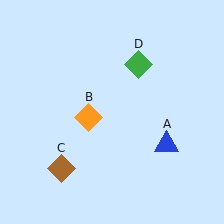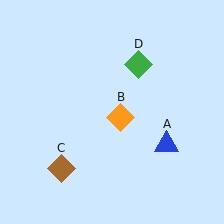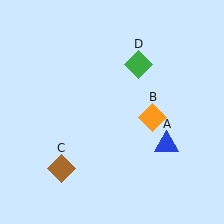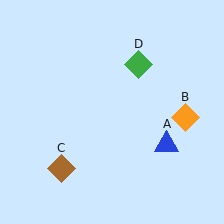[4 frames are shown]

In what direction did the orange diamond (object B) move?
The orange diamond (object B) moved right.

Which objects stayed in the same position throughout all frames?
Blue triangle (object A) and brown diamond (object C) and green diamond (object D) remained stationary.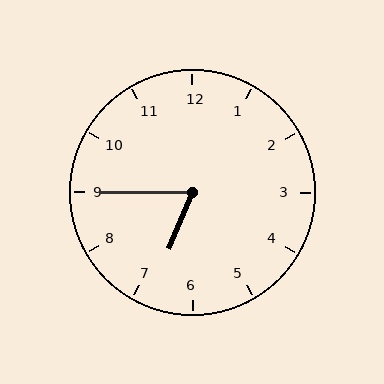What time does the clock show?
6:45.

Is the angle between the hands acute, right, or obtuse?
It is acute.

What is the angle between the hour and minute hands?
Approximately 68 degrees.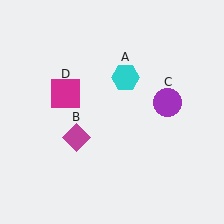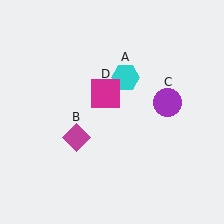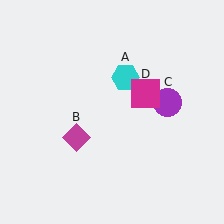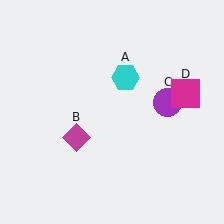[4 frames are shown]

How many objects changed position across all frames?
1 object changed position: magenta square (object D).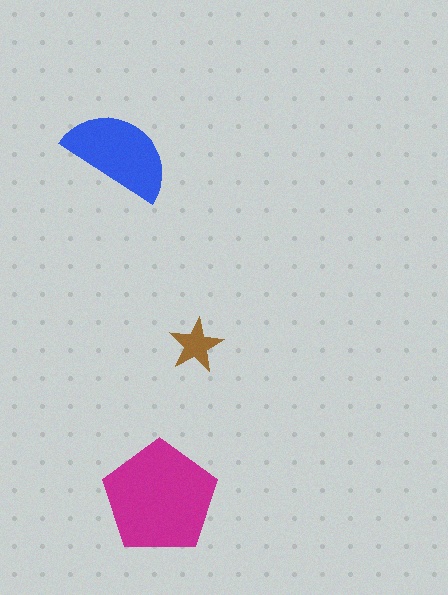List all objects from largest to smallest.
The magenta pentagon, the blue semicircle, the brown star.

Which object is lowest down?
The magenta pentagon is bottommost.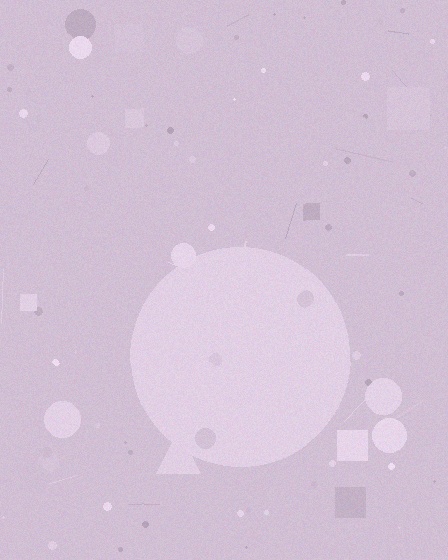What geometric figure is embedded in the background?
A circle is embedded in the background.